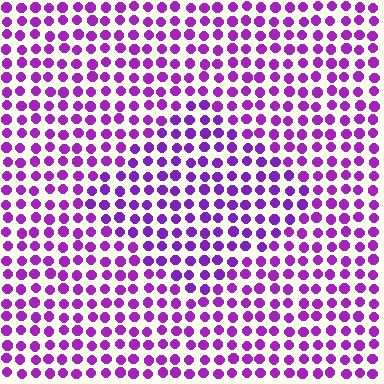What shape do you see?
I see a diamond.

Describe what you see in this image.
The image is filled with small purple elements in a uniform arrangement. A diamond-shaped region is visible where the elements are tinted to a slightly different hue, forming a subtle color boundary.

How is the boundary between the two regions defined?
The boundary is defined purely by a slight shift in hue (about 15 degrees). Spacing, size, and orientation are identical on both sides.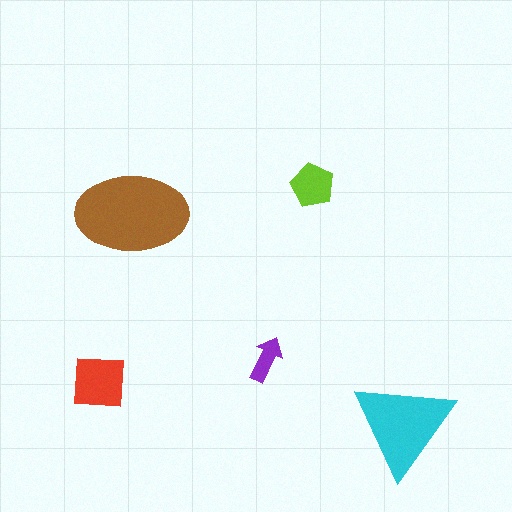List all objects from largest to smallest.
The brown ellipse, the cyan triangle, the red square, the lime pentagon, the purple arrow.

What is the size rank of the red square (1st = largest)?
3rd.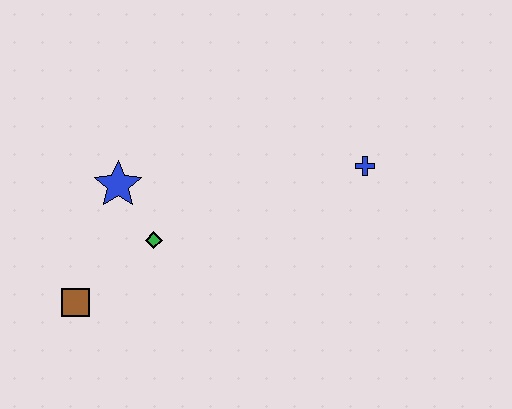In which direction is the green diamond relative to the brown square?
The green diamond is to the right of the brown square.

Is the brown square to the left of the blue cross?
Yes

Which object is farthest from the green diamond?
The blue cross is farthest from the green diamond.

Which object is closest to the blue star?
The green diamond is closest to the blue star.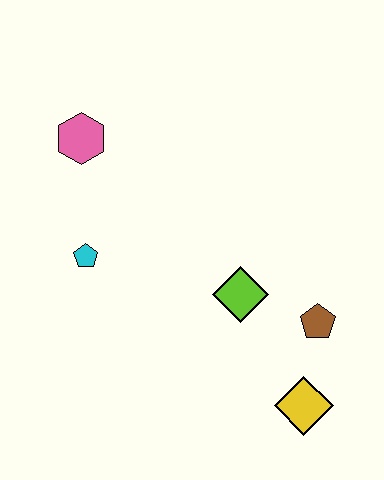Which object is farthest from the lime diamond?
The pink hexagon is farthest from the lime diamond.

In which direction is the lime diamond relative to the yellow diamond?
The lime diamond is above the yellow diamond.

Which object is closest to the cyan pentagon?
The pink hexagon is closest to the cyan pentagon.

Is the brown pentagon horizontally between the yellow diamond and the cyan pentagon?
No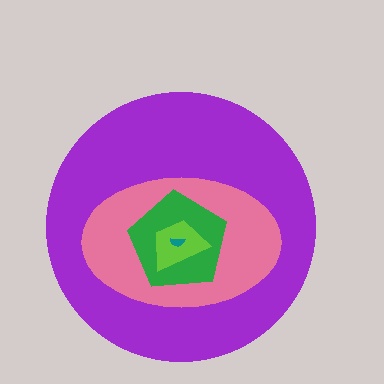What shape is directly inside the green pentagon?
The lime trapezoid.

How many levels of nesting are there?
5.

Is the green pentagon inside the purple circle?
Yes.